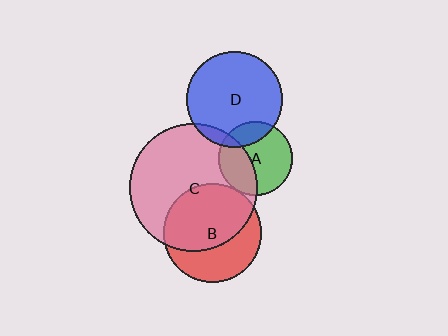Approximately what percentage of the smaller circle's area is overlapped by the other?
Approximately 35%.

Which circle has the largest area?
Circle C (pink).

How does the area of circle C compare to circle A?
Approximately 3.0 times.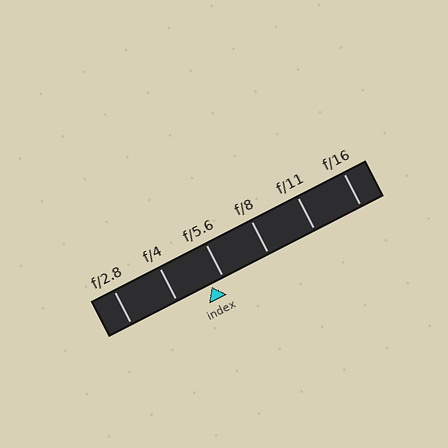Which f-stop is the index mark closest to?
The index mark is closest to f/5.6.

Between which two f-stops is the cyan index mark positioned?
The index mark is between f/4 and f/5.6.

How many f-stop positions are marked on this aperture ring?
There are 6 f-stop positions marked.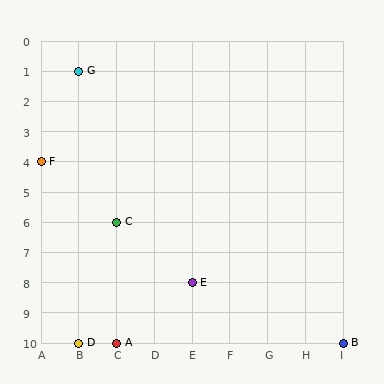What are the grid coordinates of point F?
Point F is at grid coordinates (A, 4).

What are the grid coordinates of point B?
Point B is at grid coordinates (I, 10).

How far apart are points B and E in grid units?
Points B and E are 4 columns and 2 rows apart (about 4.5 grid units diagonally).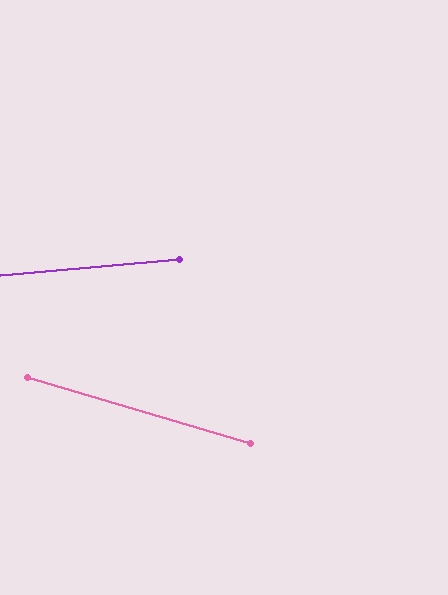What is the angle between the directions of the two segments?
Approximately 22 degrees.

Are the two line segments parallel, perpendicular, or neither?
Neither parallel nor perpendicular — they differ by about 22°.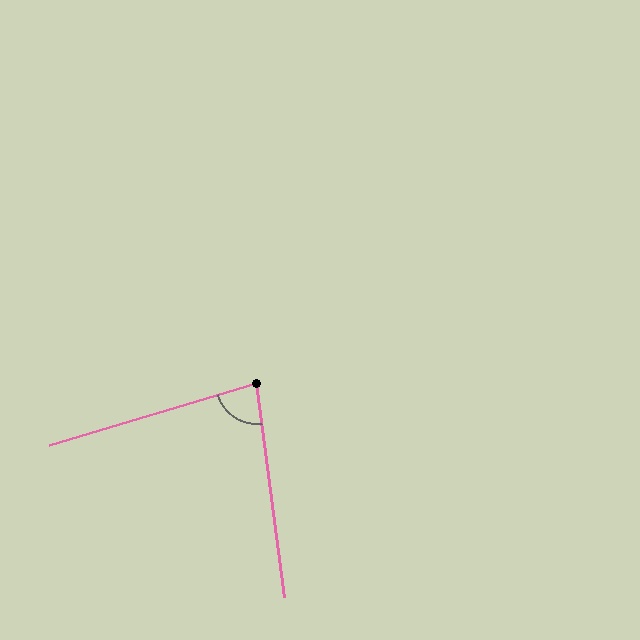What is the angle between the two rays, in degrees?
Approximately 81 degrees.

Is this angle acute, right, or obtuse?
It is acute.